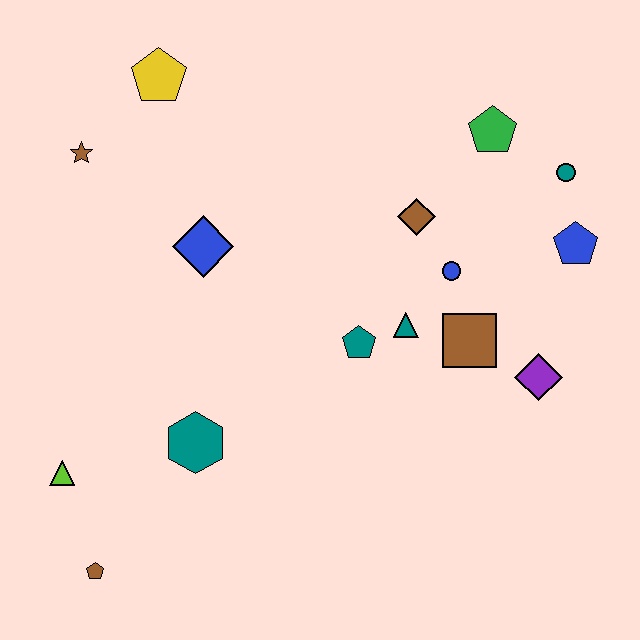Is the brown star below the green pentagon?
Yes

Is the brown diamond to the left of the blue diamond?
No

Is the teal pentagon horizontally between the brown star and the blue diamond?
No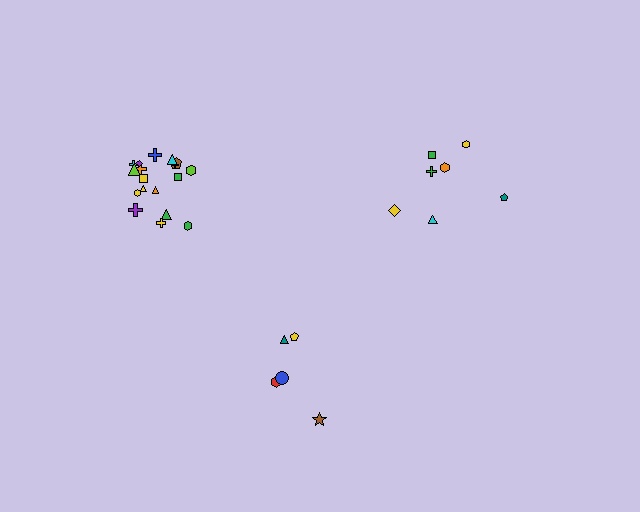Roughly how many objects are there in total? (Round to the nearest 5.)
Roughly 30 objects in total.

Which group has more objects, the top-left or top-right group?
The top-left group.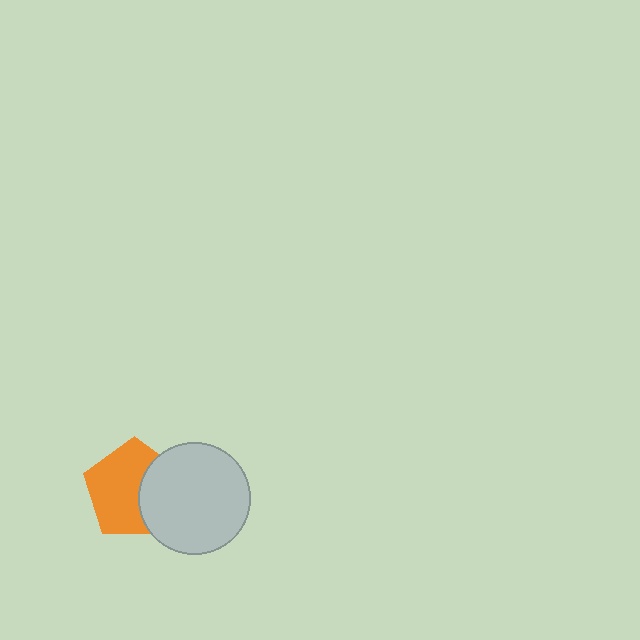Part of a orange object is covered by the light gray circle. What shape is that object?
It is a pentagon.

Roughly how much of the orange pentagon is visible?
About half of it is visible (roughly 64%).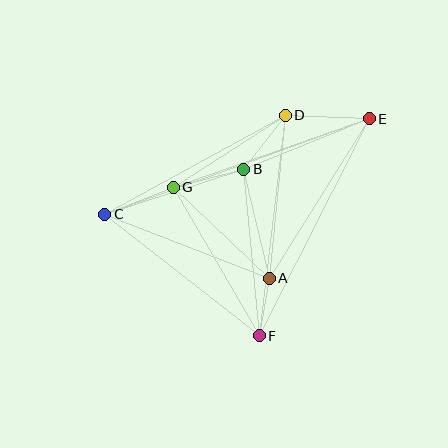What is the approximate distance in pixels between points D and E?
The distance between D and E is approximately 84 pixels.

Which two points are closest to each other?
Points A and F are closest to each other.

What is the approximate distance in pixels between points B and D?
The distance between B and D is approximately 68 pixels.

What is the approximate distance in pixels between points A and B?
The distance between A and B is approximately 112 pixels.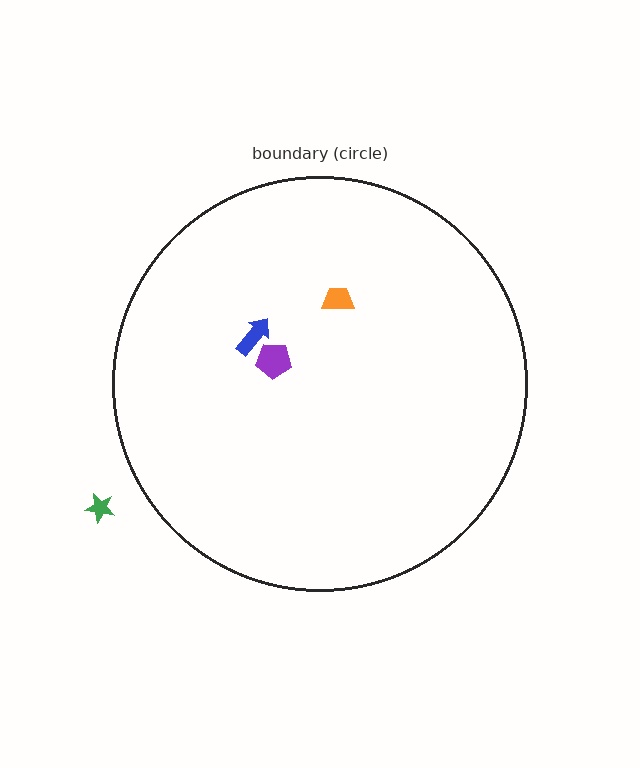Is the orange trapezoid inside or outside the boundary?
Inside.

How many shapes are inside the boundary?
3 inside, 1 outside.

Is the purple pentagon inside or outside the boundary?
Inside.